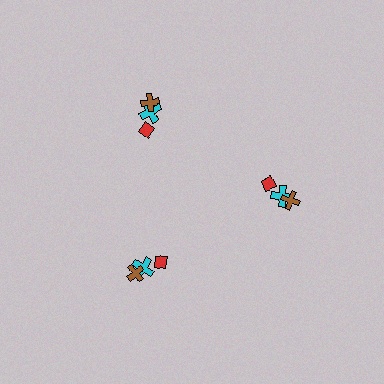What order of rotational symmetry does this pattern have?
This pattern has 3-fold rotational symmetry.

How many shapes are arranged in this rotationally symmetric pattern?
There are 9 shapes, arranged in 3 groups of 3.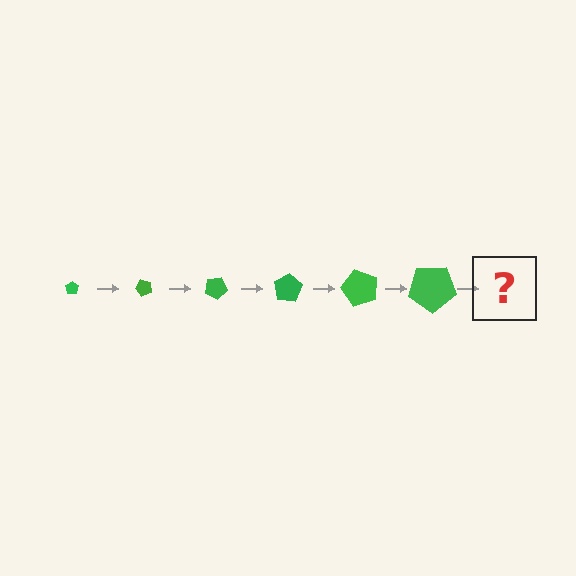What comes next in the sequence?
The next element should be a pentagon, larger than the previous one and rotated 300 degrees from the start.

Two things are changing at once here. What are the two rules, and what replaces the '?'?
The two rules are that the pentagon grows larger each step and it rotates 50 degrees each step. The '?' should be a pentagon, larger than the previous one and rotated 300 degrees from the start.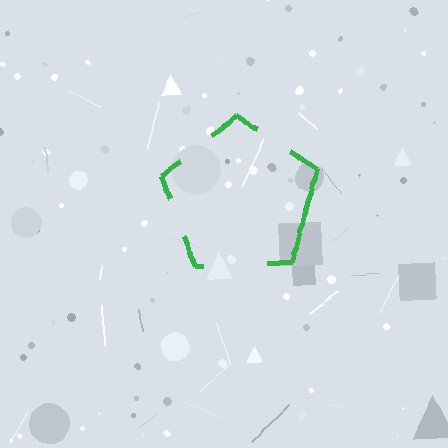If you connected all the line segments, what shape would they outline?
They would outline a pentagon.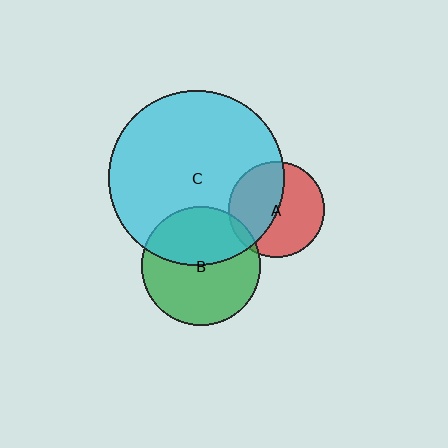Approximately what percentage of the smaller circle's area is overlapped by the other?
Approximately 5%.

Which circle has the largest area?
Circle C (cyan).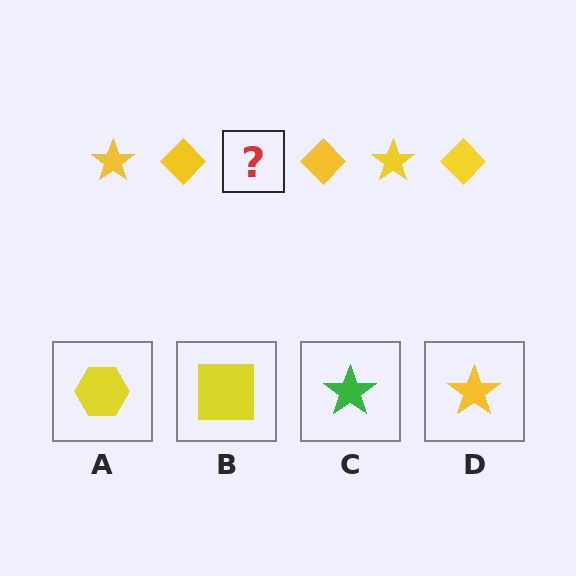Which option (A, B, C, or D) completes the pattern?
D.